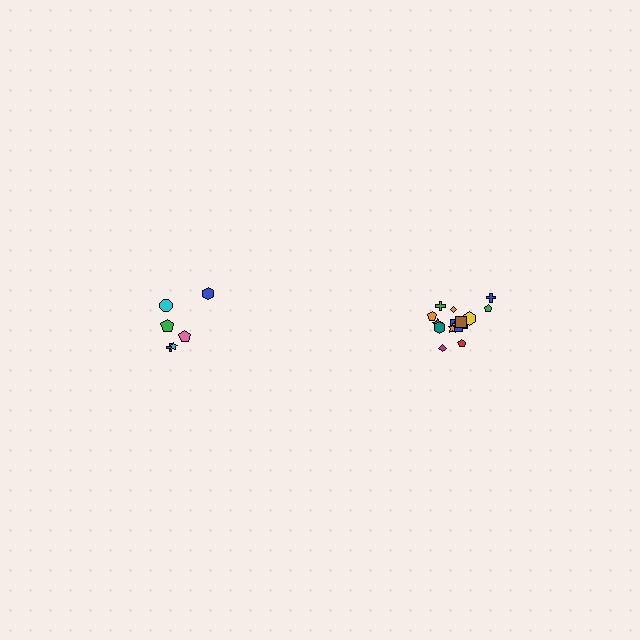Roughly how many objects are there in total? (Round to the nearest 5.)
Roughly 20 objects in total.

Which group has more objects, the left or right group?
The right group.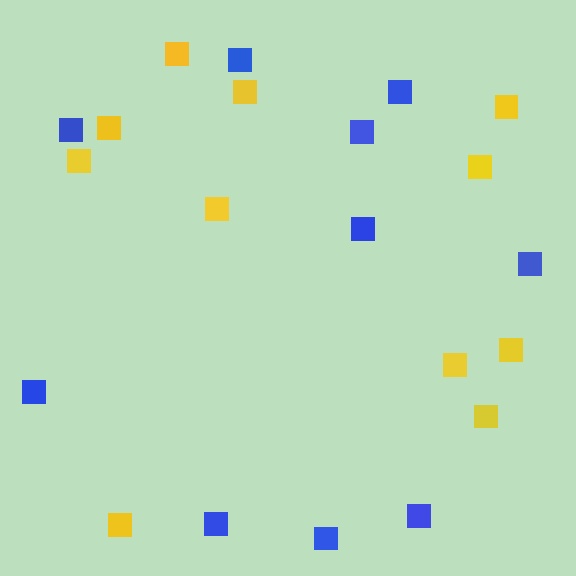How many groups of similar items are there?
There are 2 groups: one group of blue squares (10) and one group of yellow squares (11).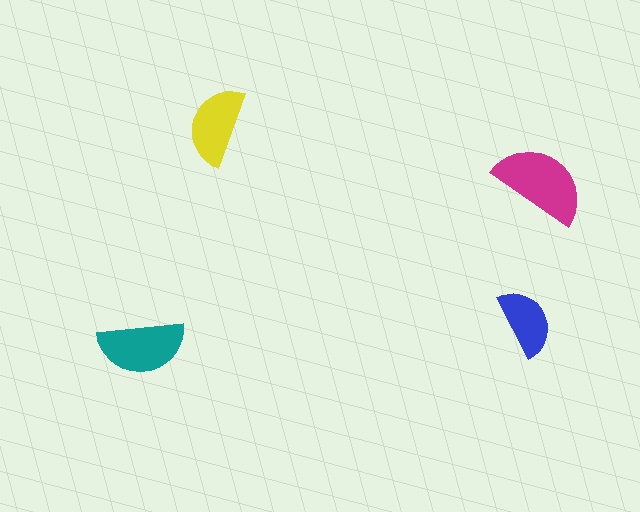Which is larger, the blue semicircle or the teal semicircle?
The teal one.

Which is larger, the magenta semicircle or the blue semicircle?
The magenta one.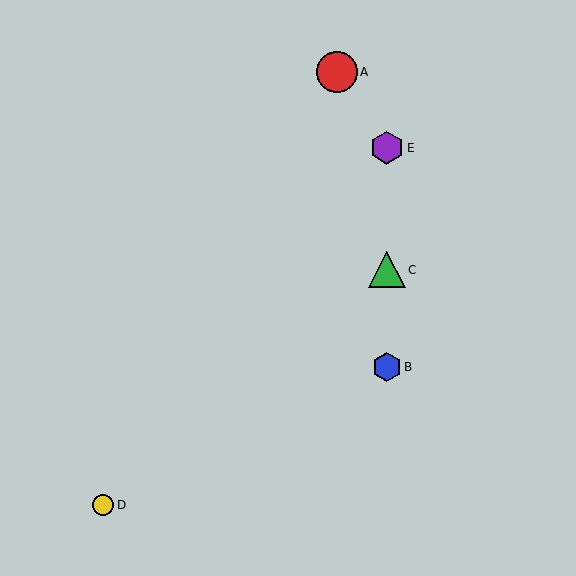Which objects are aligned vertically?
Objects B, C, E are aligned vertically.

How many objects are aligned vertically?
3 objects (B, C, E) are aligned vertically.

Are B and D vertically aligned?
No, B is at x≈387 and D is at x≈103.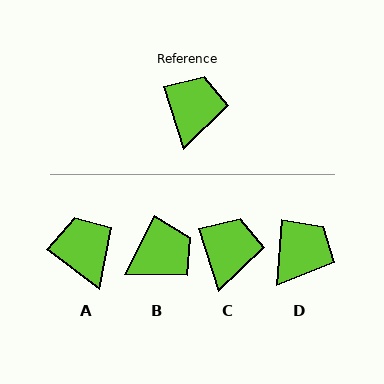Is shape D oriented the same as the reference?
No, it is off by about 22 degrees.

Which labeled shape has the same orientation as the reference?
C.